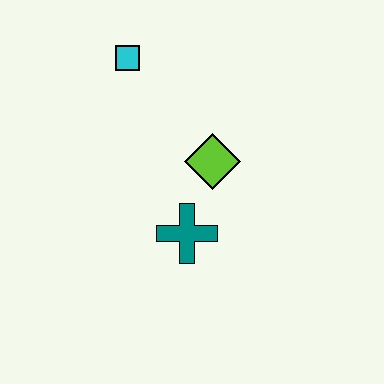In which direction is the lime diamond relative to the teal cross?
The lime diamond is above the teal cross.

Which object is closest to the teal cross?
The lime diamond is closest to the teal cross.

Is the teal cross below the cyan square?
Yes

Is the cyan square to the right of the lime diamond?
No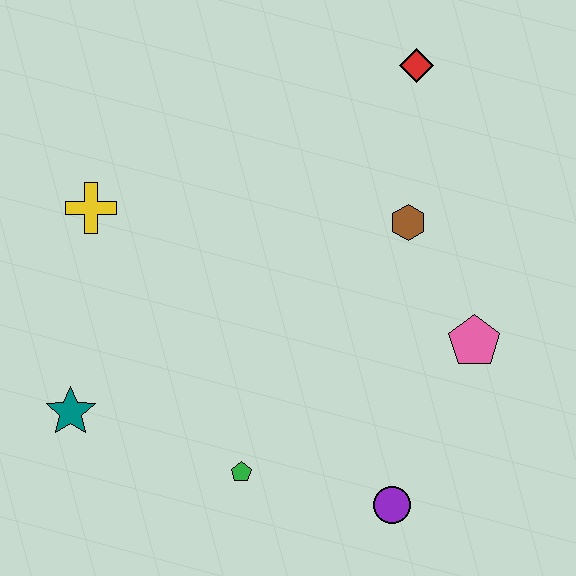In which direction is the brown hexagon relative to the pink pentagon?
The brown hexagon is above the pink pentagon.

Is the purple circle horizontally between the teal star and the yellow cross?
No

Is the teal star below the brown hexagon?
Yes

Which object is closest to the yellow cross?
The teal star is closest to the yellow cross.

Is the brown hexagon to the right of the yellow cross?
Yes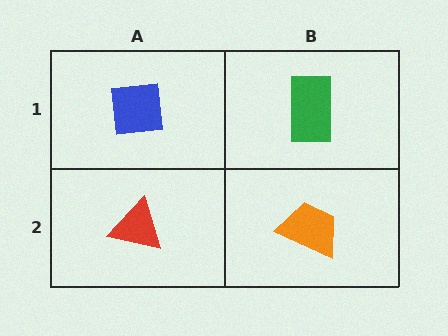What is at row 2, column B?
An orange trapezoid.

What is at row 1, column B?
A green rectangle.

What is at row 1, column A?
A blue square.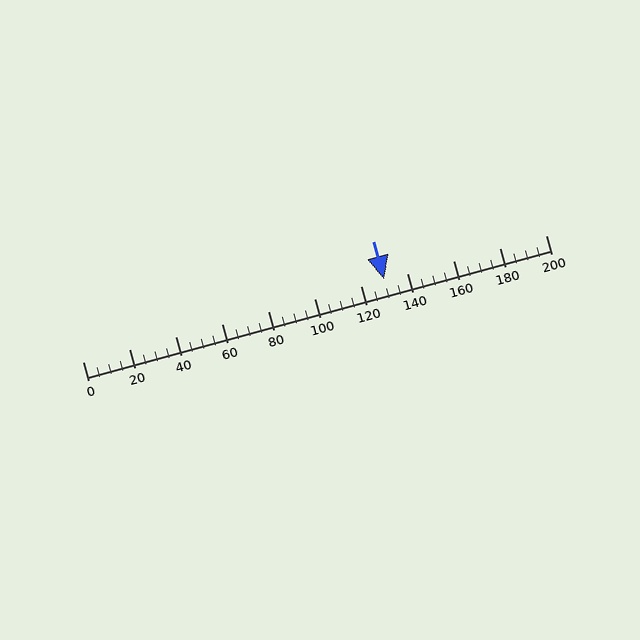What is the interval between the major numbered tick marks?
The major tick marks are spaced 20 units apart.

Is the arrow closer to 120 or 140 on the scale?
The arrow is closer to 140.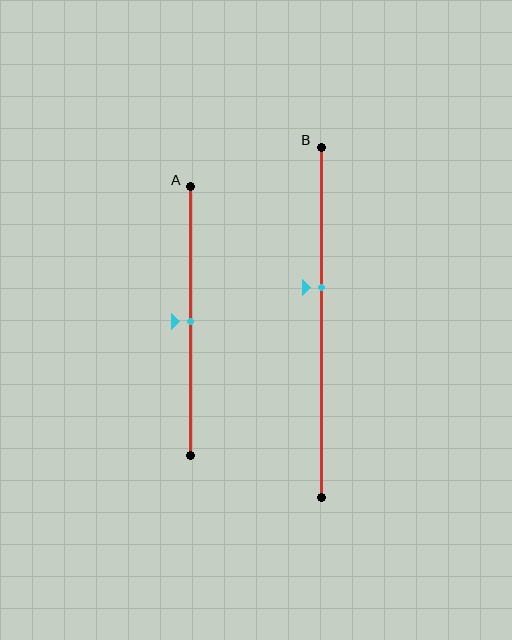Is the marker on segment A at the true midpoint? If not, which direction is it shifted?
Yes, the marker on segment A is at the true midpoint.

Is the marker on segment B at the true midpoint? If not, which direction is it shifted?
No, the marker on segment B is shifted upward by about 10% of the segment length.